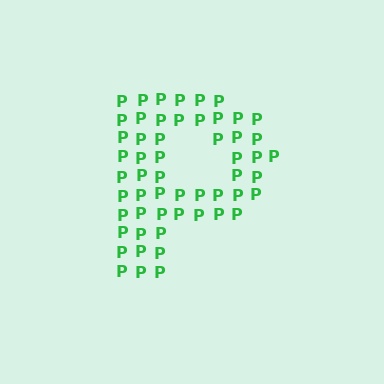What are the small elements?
The small elements are letter P's.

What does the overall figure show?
The overall figure shows the letter P.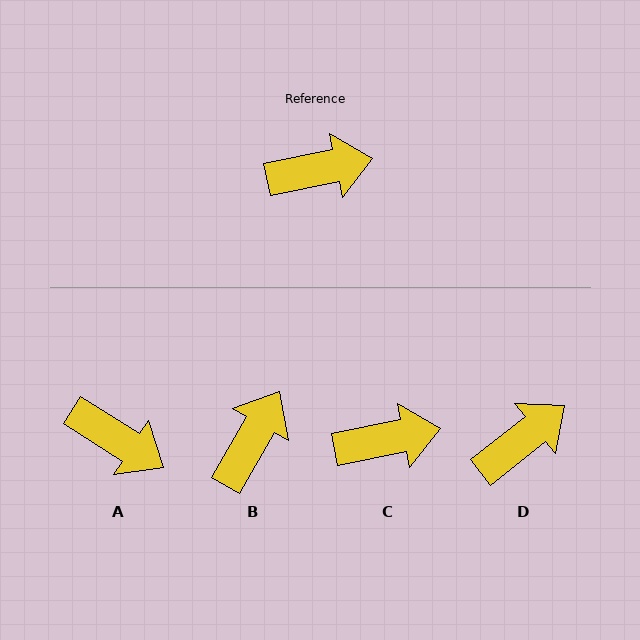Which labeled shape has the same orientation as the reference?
C.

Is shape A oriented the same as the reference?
No, it is off by about 43 degrees.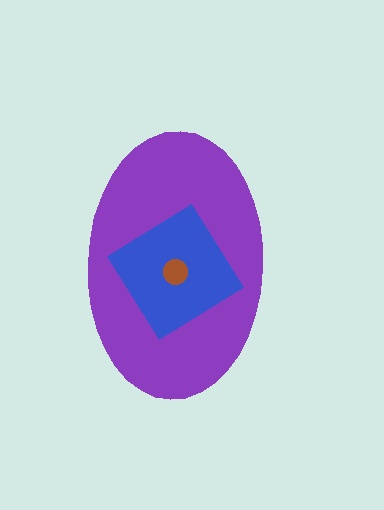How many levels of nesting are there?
3.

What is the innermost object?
The brown circle.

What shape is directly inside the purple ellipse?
The blue diamond.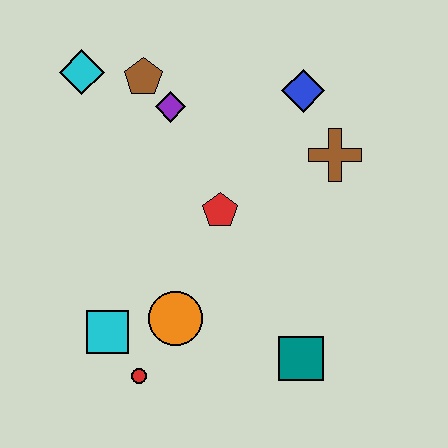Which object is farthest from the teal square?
The cyan diamond is farthest from the teal square.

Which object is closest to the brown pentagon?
The purple diamond is closest to the brown pentagon.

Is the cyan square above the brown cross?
No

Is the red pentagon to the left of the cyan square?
No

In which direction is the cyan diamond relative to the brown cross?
The cyan diamond is to the left of the brown cross.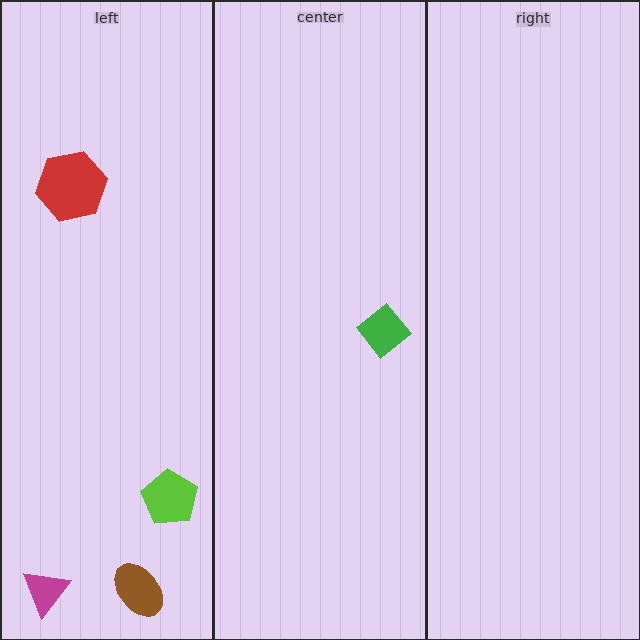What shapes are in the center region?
The green diamond.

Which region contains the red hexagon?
The left region.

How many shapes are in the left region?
4.